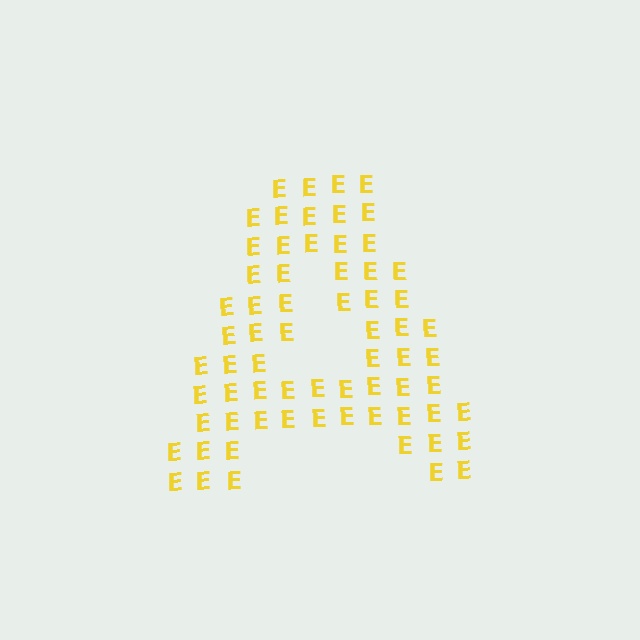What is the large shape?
The large shape is the letter A.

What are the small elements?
The small elements are letter E's.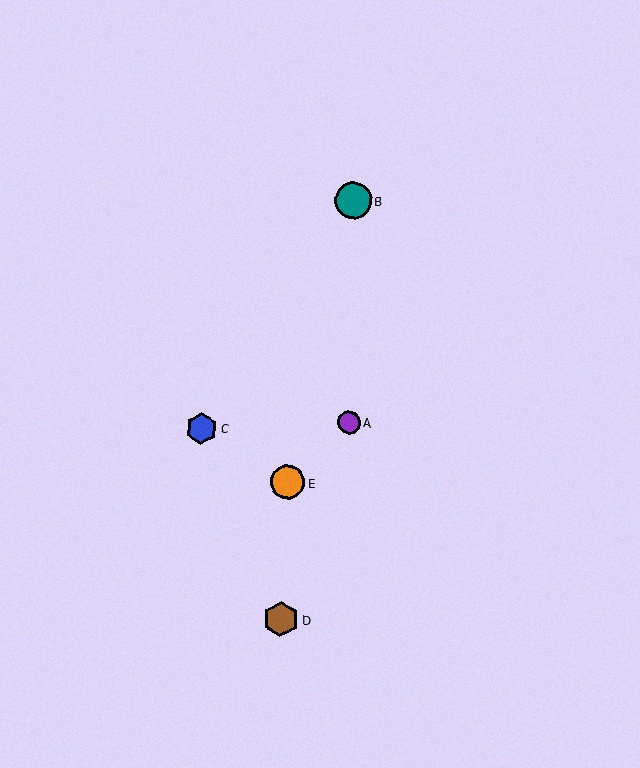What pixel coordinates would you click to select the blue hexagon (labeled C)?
Click at (202, 429) to select the blue hexagon C.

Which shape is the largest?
The teal circle (labeled B) is the largest.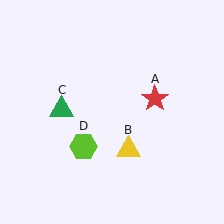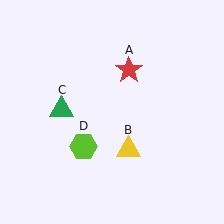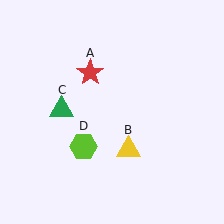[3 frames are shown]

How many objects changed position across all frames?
1 object changed position: red star (object A).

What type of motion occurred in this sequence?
The red star (object A) rotated counterclockwise around the center of the scene.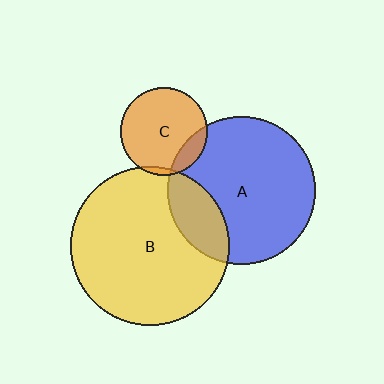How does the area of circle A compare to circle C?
Approximately 2.9 times.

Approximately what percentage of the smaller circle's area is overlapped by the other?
Approximately 15%.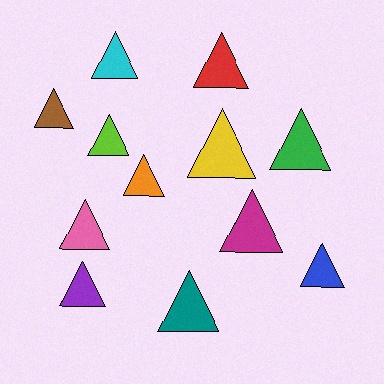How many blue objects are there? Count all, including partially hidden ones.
There is 1 blue object.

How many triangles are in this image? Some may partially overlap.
There are 12 triangles.